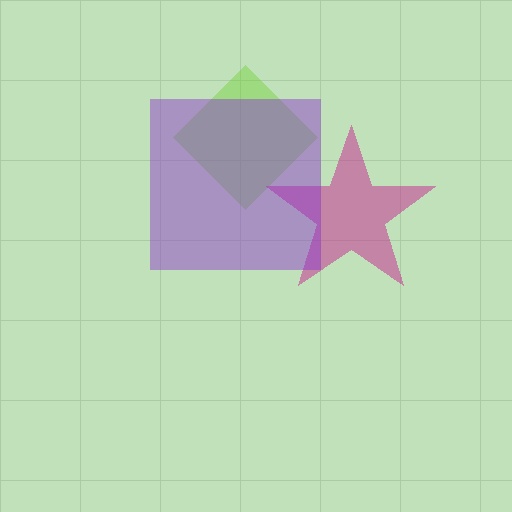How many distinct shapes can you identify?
There are 3 distinct shapes: a lime diamond, a magenta star, a purple square.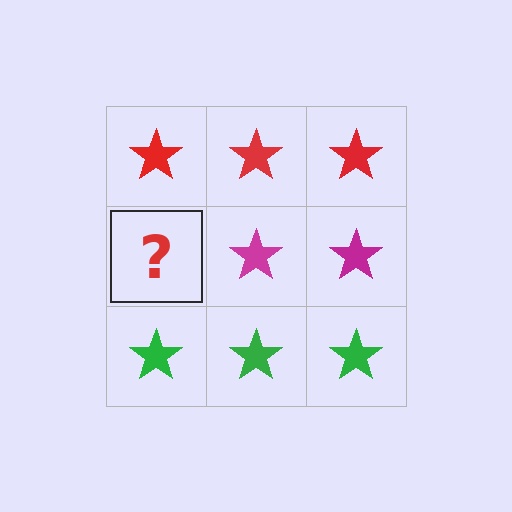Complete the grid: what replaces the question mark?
The question mark should be replaced with a magenta star.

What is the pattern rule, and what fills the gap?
The rule is that each row has a consistent color. The gap should be filled with a magenta star.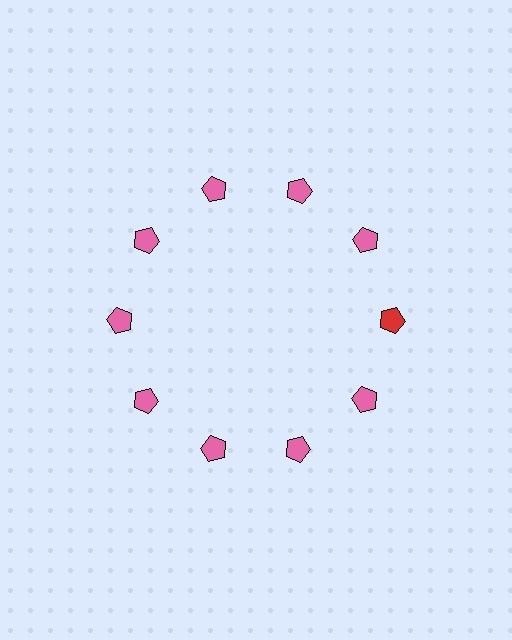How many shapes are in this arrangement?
There are 10 shapes arranged in a ring pattern.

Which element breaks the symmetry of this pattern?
The red pentagon at roughly the 3 o'clock position breaks the symmetry. All other shapes are pink pentagons.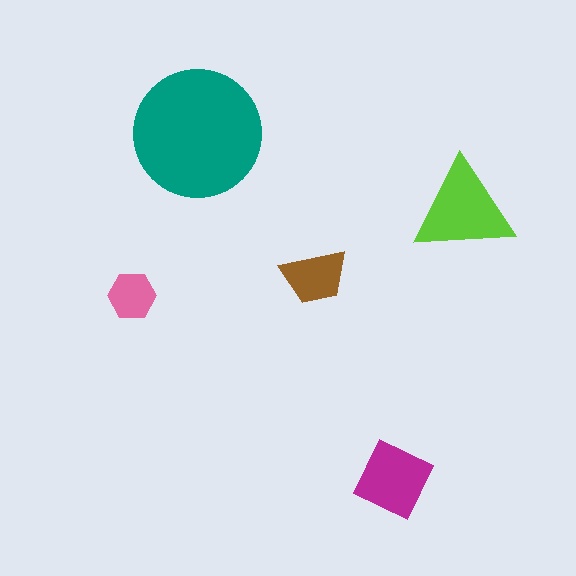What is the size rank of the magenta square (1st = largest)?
3rd.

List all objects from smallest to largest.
The pink hexagon, the brown trapezoid, the magenta square, the lime triangle, the teal circle.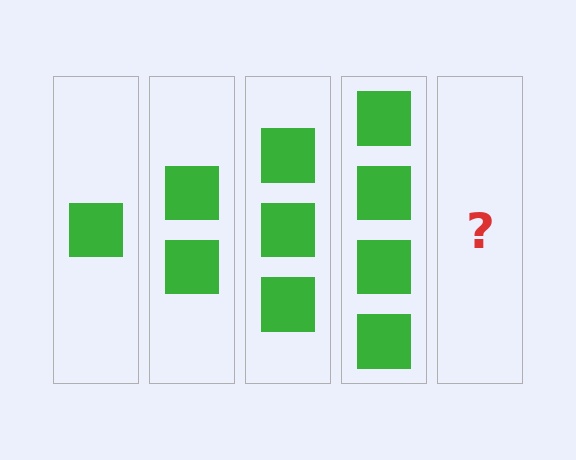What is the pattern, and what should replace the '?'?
The pattern is that each step adds one more square. The '?' should be 5 squares.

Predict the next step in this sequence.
The next step is 5 squares.